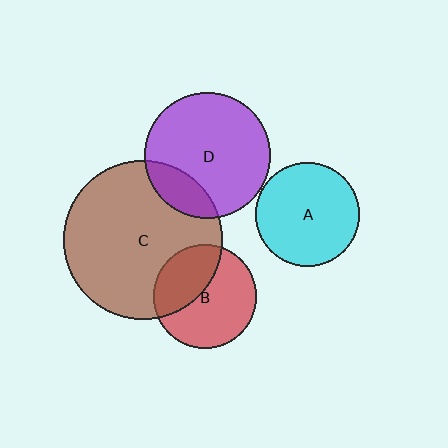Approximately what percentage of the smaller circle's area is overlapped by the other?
Approximately 20%.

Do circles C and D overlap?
Yes.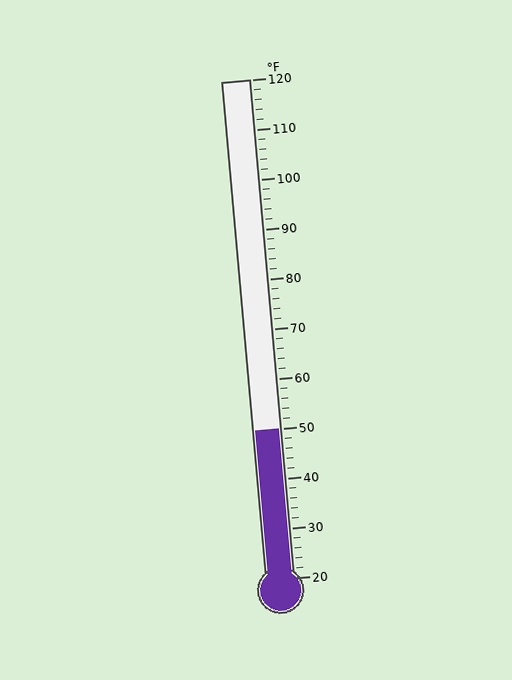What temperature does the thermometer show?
The thermometer shows approximately 50°F.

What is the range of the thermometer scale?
The thermometer scale ranges from 20°F to 120°F.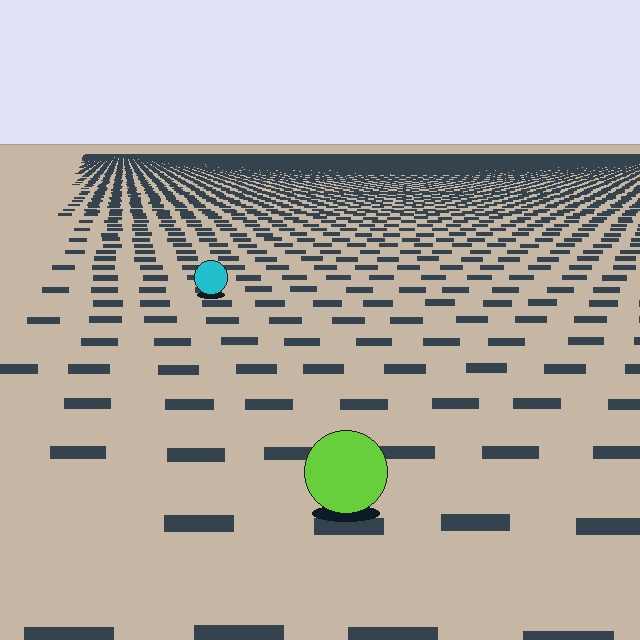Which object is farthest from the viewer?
The cyan circle is farthest from the viewer. It appears smaller and the ground texture around it is denser.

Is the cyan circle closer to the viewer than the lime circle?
No. The lime circle is closer — you can tell from the texture gradient: the ground texture is coarser near it.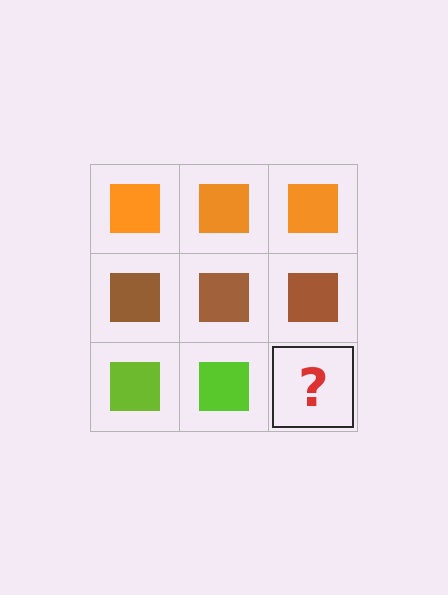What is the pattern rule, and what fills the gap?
The rule is that each row has a consistent color. The gap should be filled with a lime square.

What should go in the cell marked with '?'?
The missing cell should contain a lime square.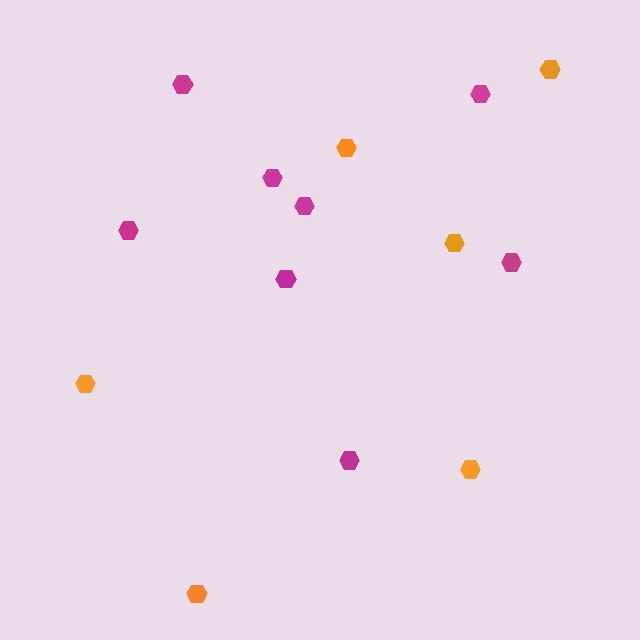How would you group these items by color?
There are 2 groups: one group of magenta hexagons (8) and one group of orange hexagons (6).